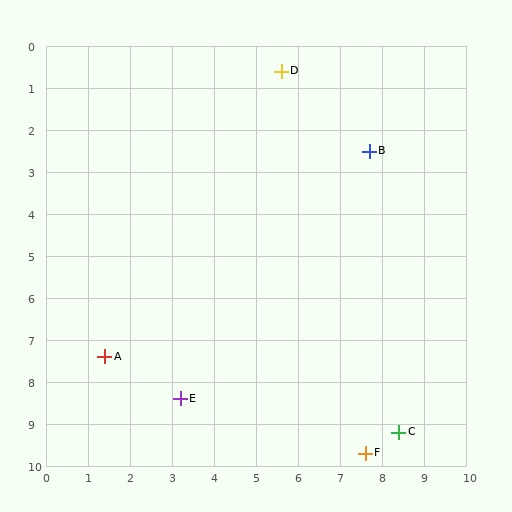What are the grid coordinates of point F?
Point F is at approximately (7.6, 9.7).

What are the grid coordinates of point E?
Point E is at approximately (3.2, 8.4).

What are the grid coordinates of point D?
Point D is at approximately (5.6, 0.6).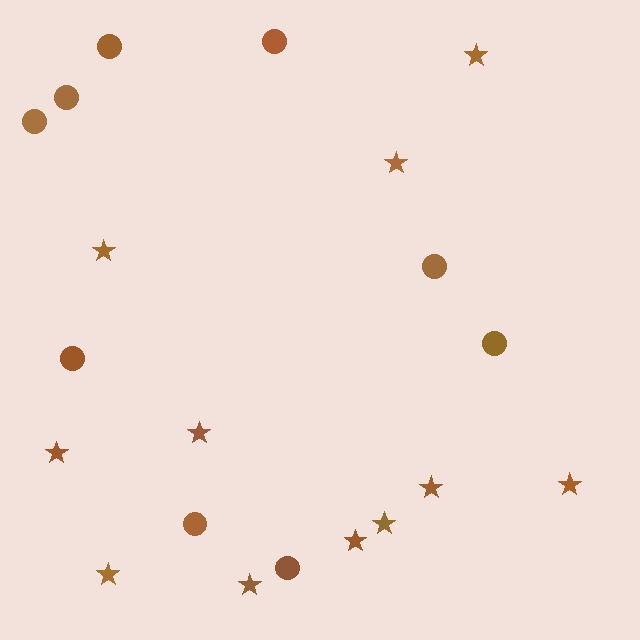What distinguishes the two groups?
There are 2 groups: one group of circles (9) and one group of stars (11).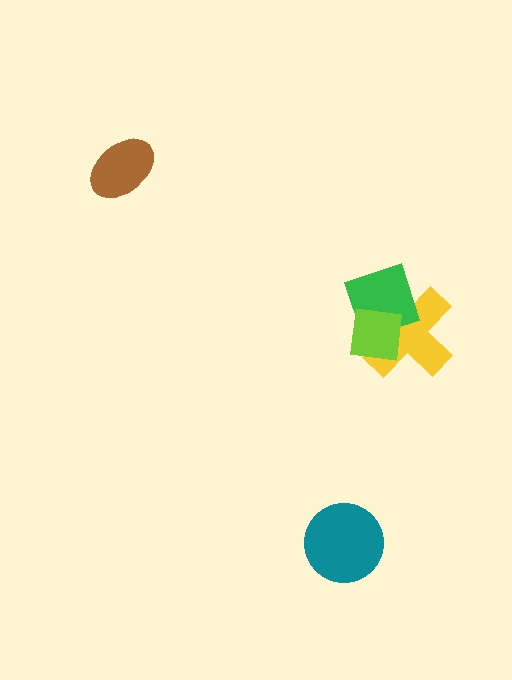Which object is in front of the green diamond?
The lime square is in front of the green diamond.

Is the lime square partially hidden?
No, no other shape covers it.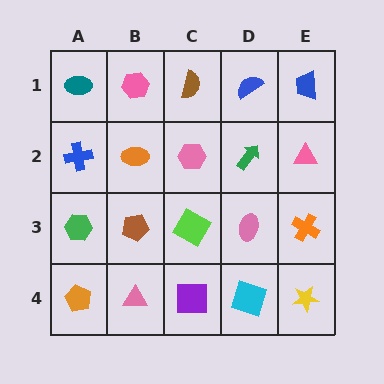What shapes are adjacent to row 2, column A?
A teal ellipse (row 1, column A), a green hexagon (row 3, column A), an orange ellipse (row 2, column B).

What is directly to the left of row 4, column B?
An orange pentagon.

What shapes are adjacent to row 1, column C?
A pink hexagon (row 2, column C), a pink hexagon (row 1, column B), a blue semicircle (row 1, column D).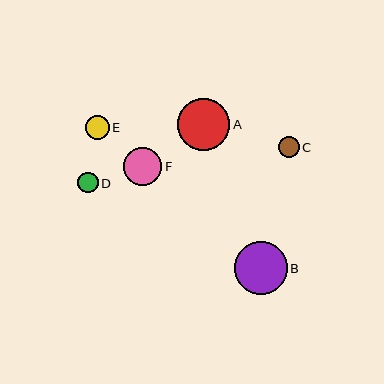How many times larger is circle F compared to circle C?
Circle F is approximately 1.9 times the size of circle C.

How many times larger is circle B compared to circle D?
Circle B is approximately 2.6 times the size of circle D.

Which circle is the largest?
Circle B is the largest with a size of approximately 53 pixels.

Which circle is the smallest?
Circle D is the smallest with a size of approximately 20 pixels.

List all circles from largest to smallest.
From largest to smallest: B, A, F, E, C, D.